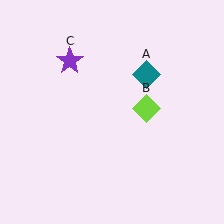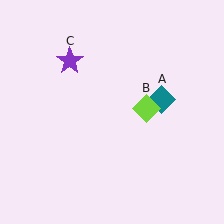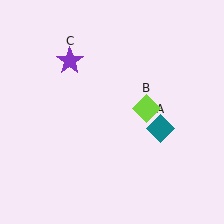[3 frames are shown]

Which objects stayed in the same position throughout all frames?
Lime diamond (object B) and purple star (object C) remained stationary.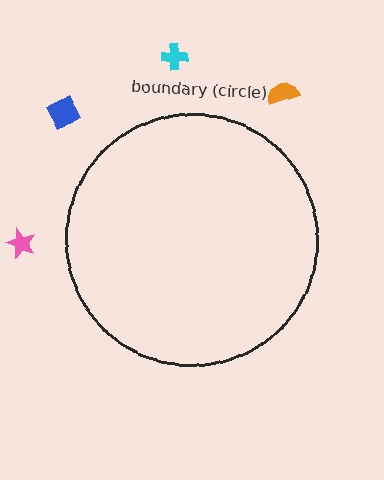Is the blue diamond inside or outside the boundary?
Outside.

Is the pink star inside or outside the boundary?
Outside.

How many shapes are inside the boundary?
0 inside, 4 outside.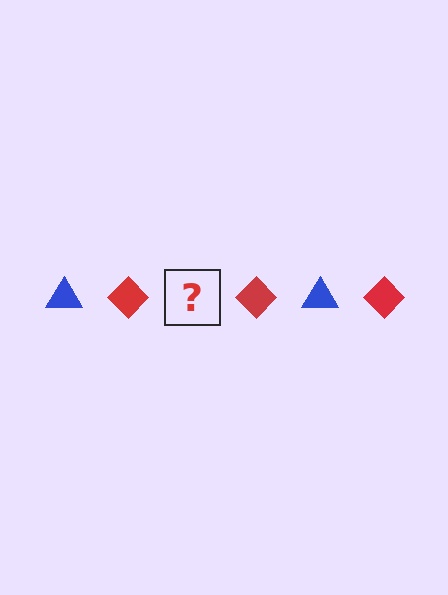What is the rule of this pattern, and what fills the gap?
The rule is that the pattern alternates between blue triangle and red diamond. The gap should be filled with a blue triangle.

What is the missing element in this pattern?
The missing element is a blue triangle.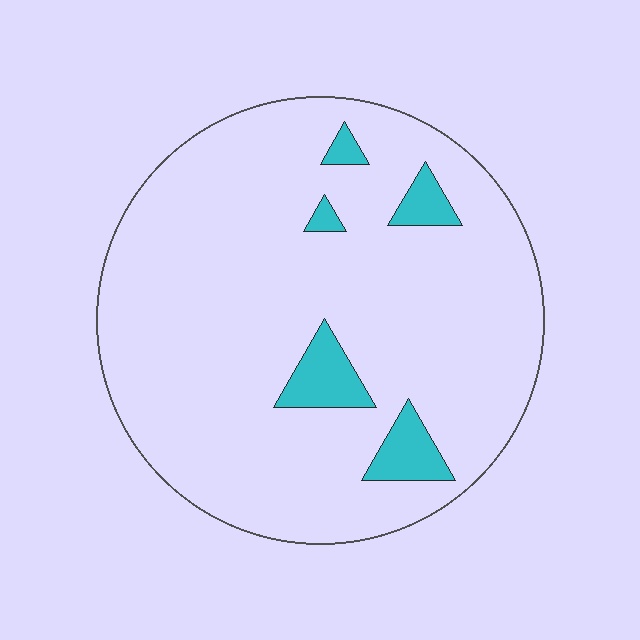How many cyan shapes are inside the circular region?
5.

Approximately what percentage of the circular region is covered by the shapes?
Approximately 10%.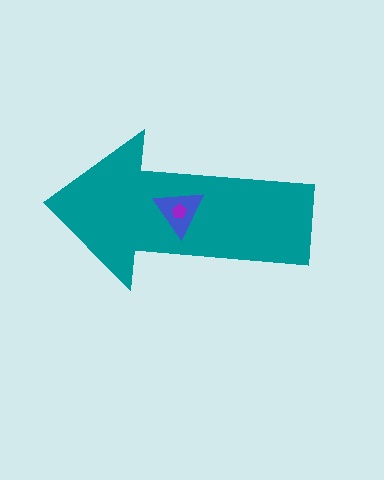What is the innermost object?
The purple pentagon.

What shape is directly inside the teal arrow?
The blue triangle.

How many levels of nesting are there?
3.